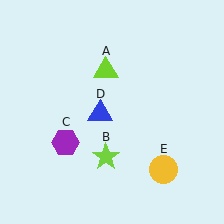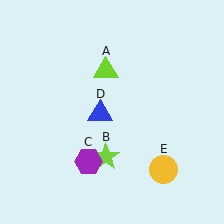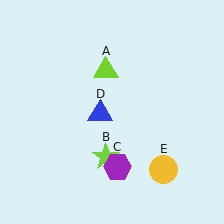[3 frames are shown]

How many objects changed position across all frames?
1 object changed position: purple hexagon (object C).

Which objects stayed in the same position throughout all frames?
Lime triangle (object A) and lime star (object B) and blue triangle (object D) and yellow circle (object E) remained stationary.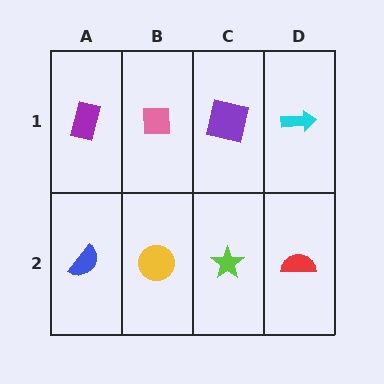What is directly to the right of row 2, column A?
A yellow circle.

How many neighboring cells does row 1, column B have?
3.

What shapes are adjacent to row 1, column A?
A blue semicircle (row 2, column A), a pink square (row 1, column B).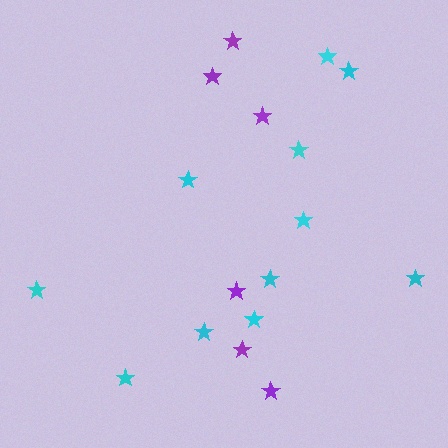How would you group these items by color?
There are 2 groups: one group of cyan stars (11) and one group of purple stars (6).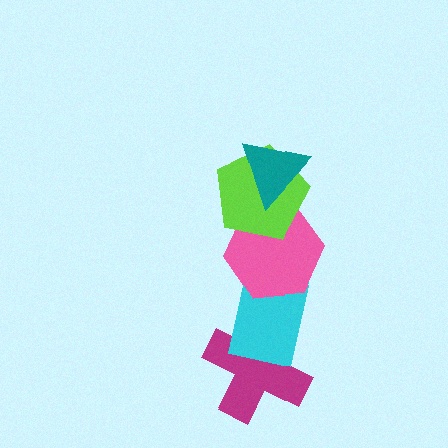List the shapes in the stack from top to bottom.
From top to bottom: the teal triangle, the lime pentagon, the pink hexagon, the cyan rectangle, the magenta cross.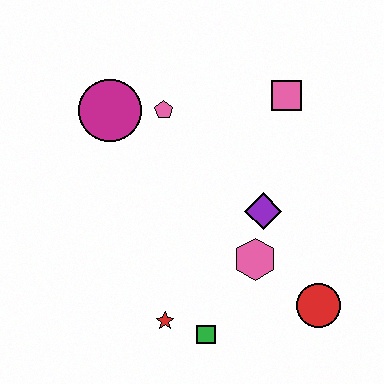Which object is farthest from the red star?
The pink square is farthest from the red star.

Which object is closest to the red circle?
The pink hexagon is closest to the red circle.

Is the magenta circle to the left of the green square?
Yes